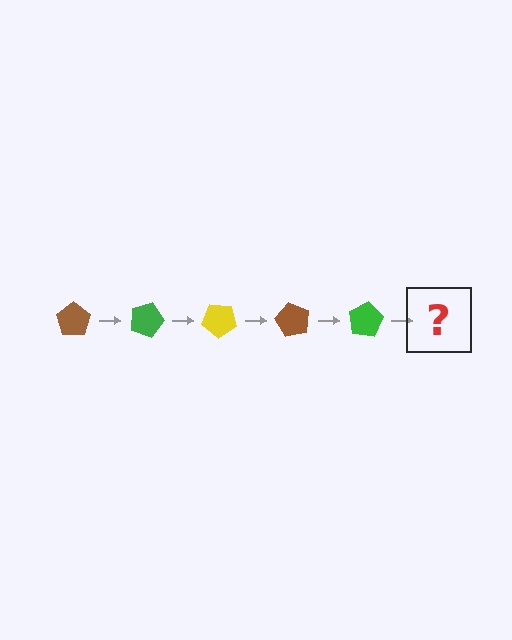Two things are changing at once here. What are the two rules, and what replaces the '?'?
The two rules are that it rotates 20 degrees each step and the color cycles through brown, green, and yellow. The '?' should be a yellow pentagon, rotated 100 degrees from the start.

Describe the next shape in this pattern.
It should be a yellow pentagon, rotated 100 degrees from the start.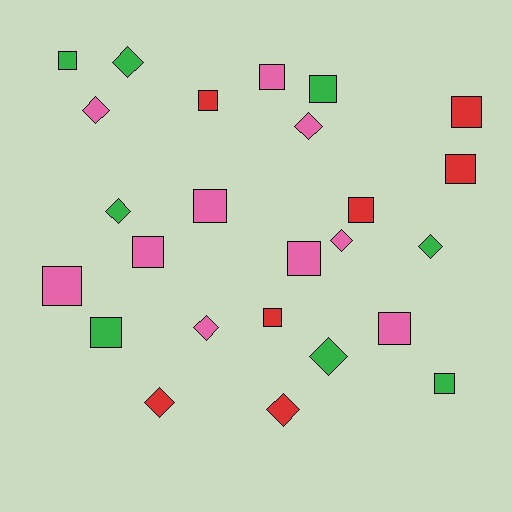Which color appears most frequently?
Pink, with 10 objects.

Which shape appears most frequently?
Square, with 15 objects.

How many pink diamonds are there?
There are 4 pink diamonds.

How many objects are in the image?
There are 25 objects.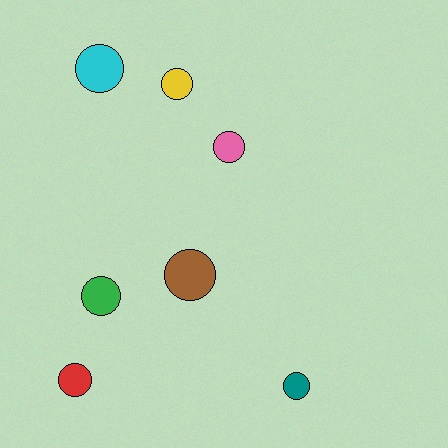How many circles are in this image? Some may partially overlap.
There are 7 circles.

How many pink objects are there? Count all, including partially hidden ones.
There is 1 pink object.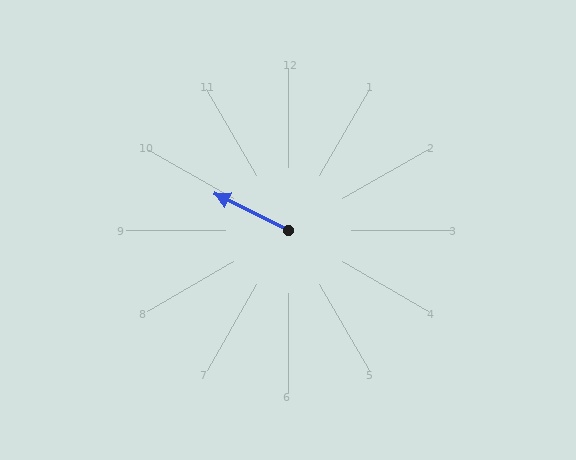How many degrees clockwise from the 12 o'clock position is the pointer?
Approximately 297 degrees.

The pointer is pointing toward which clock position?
Roughly 10 o'clock.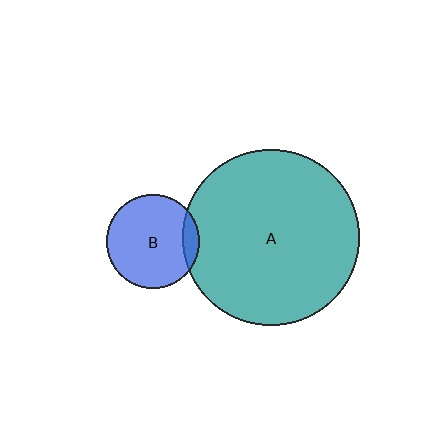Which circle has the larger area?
Circle A (teal).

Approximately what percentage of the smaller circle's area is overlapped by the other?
Approximately 10%.